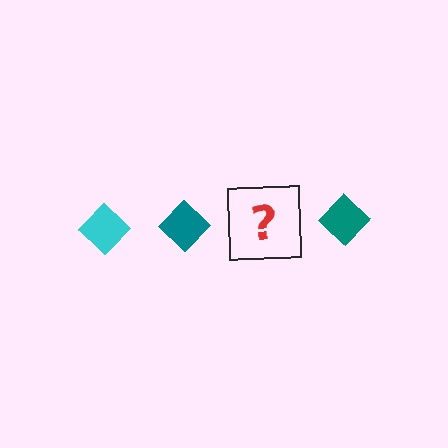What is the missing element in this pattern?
The missing element is a cyan diamond.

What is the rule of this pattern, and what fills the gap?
The rule is that the pattern cycles through cyan, teal diamonds. The gap should be filled with a cyan diamond.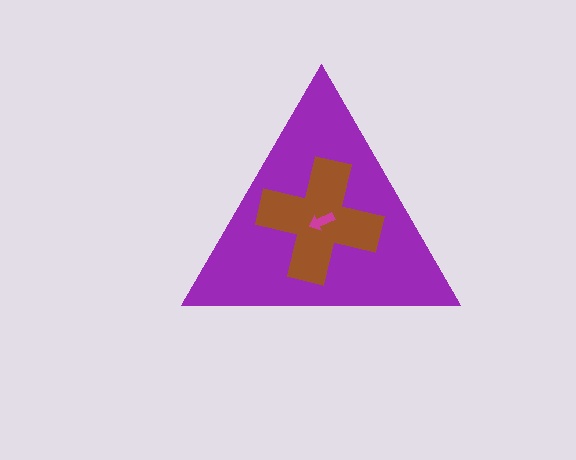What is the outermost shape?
The purple triangle.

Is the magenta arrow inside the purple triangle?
Yes.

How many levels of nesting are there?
3.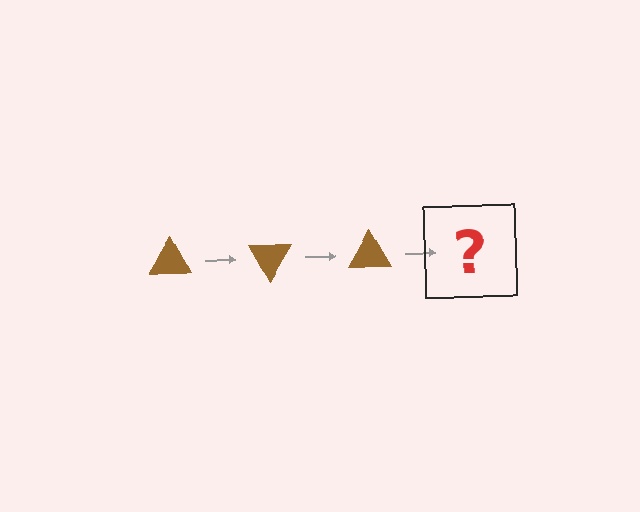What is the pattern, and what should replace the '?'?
The pattern is that the triangle rotates 60 degrees each step. The '?' should be a brown triangle rotated 180 degrees.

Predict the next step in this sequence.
The next step is a brown triangle rotated 180 degrees.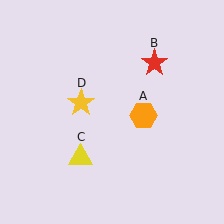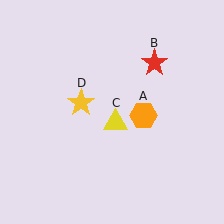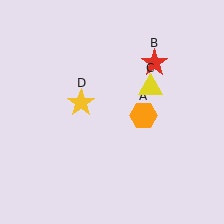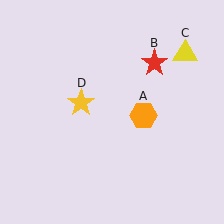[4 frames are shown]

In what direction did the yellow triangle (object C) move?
The yellow triangle (object C) moved up and to the right.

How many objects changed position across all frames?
1 object changed position: yellow triangle (object C).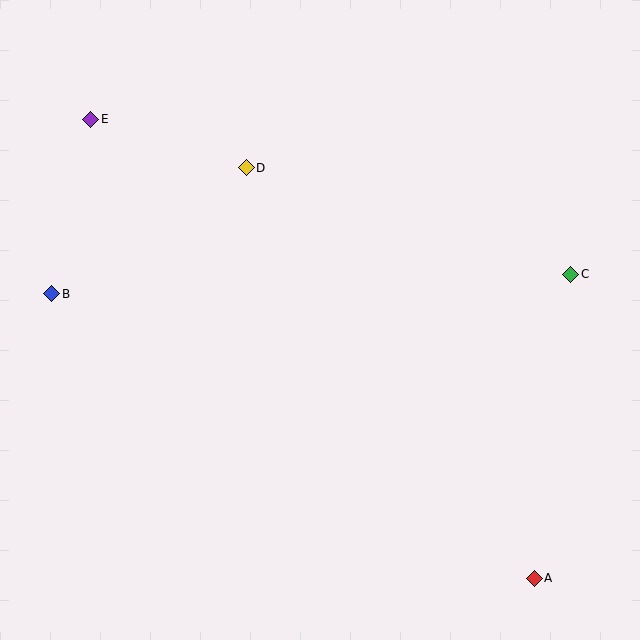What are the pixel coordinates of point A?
Point A is at (534, 578).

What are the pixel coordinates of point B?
Point B is at (52, 294).